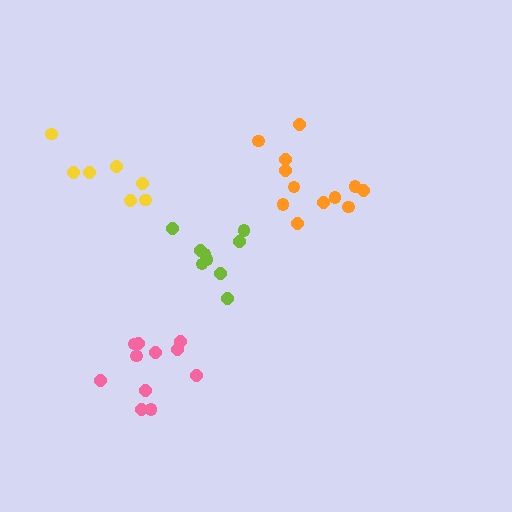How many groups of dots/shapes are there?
There are 4 groups.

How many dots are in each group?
Group 1: 9 dots, Group 2: 12 dots, Group 3: 7 dots, Group 4: 11 dots (39 total).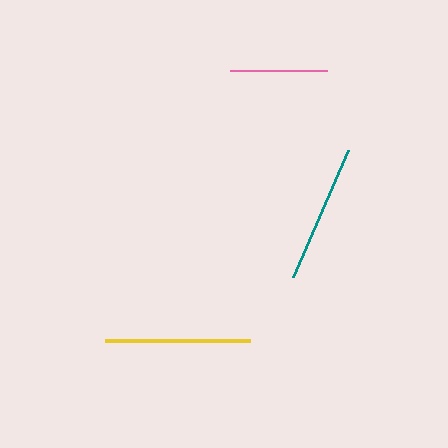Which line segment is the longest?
The yellow line is the longest at approximately 145 pixels.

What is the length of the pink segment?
The pink segment is approximately 98 pixels long.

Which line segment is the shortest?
The pink line is the shortest at approximately 98 pixels.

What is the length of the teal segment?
The teal segment is approximately 139 pixels long.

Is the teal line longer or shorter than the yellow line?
The yellow line is longer than the teal line.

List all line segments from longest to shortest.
From longest to shortest: yellow, teal, pink.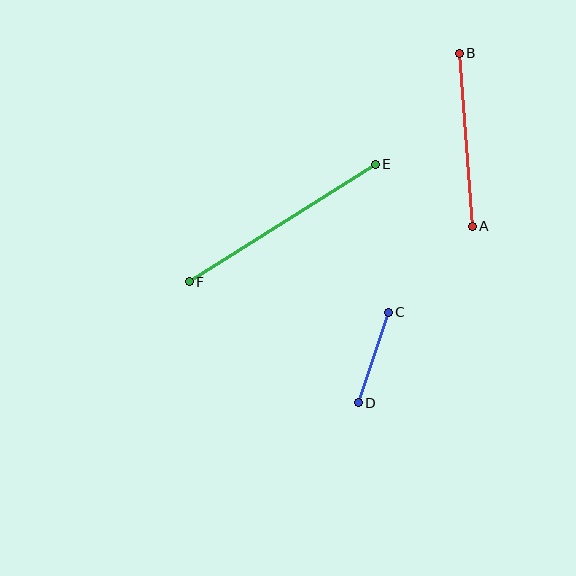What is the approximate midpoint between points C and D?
The midpoint is at approximately (373, 357) pixels.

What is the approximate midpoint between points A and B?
The midpoint is at approximately (466, 140) pixels.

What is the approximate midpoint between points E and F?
The midpoint is at approximately (282, 223) pixels.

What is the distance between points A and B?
The distance is approximately 174 pixels.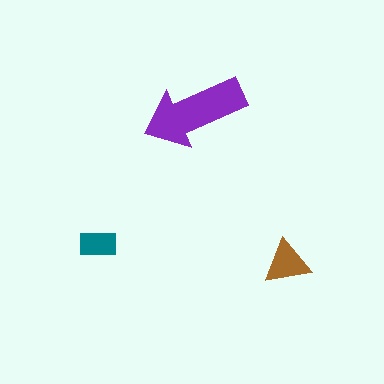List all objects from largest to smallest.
The purple arrow, the brown triangle, the teal rectangle.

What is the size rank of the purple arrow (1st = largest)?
1st.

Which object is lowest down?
The brown triangle is bottommost.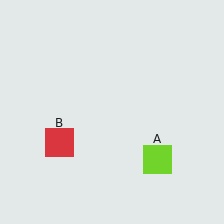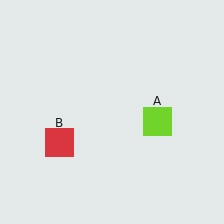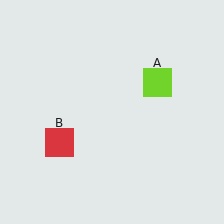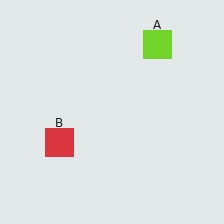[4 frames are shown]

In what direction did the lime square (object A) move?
The lime square (object A) moved up.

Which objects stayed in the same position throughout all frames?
Red square (object B) remained stationary.